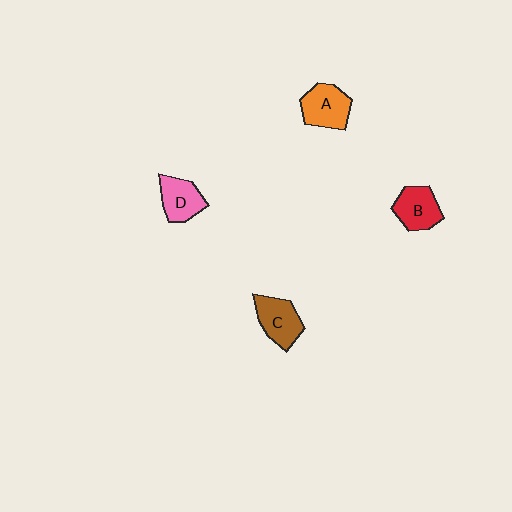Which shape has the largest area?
Shape A (orange).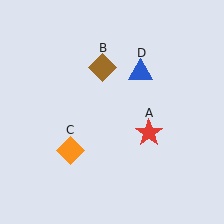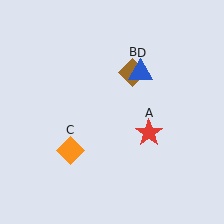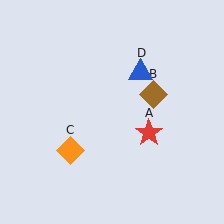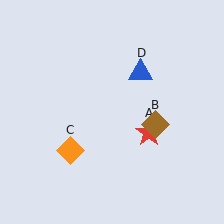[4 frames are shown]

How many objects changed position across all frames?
1 object changed position: brown diamond (object B).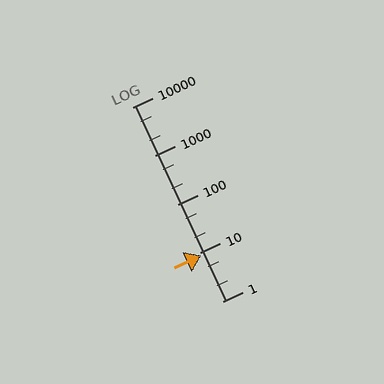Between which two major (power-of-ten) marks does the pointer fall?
The pointer is between 1 and 10.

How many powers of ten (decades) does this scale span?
The scale spans 4 decades, from 1 to 10000.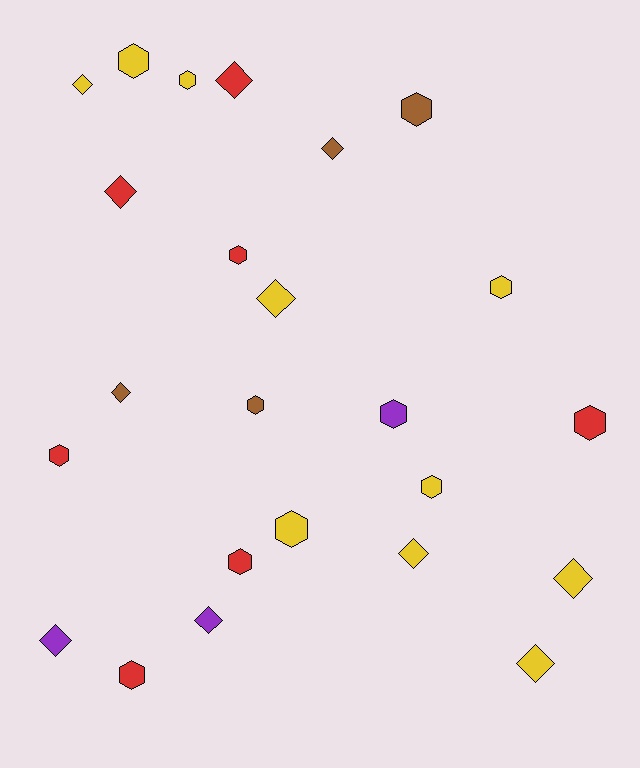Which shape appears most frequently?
Hexagon, with 13 objects.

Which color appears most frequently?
Yellow, with 10 objects.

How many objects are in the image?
There are 24 objects.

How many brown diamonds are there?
There are 2 brown diamonds.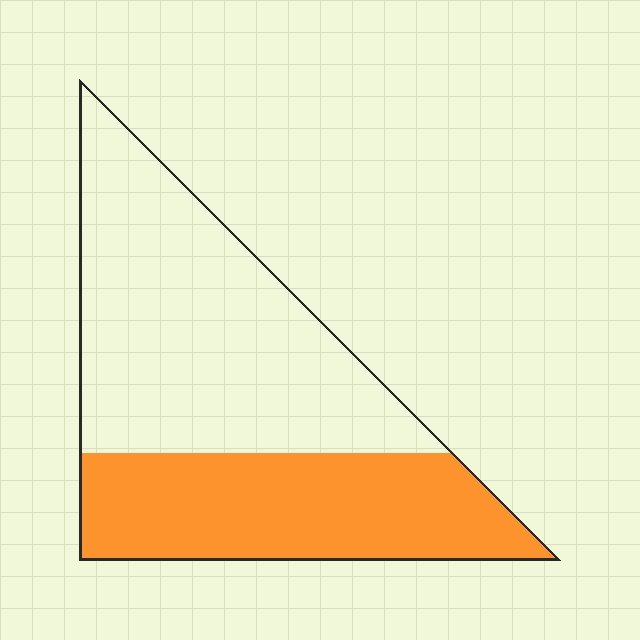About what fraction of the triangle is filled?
About two fifths (2/5).